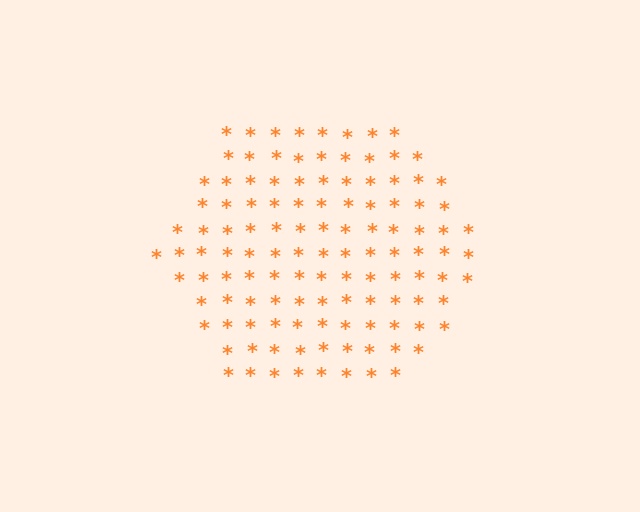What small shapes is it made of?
It is made of small asterisks.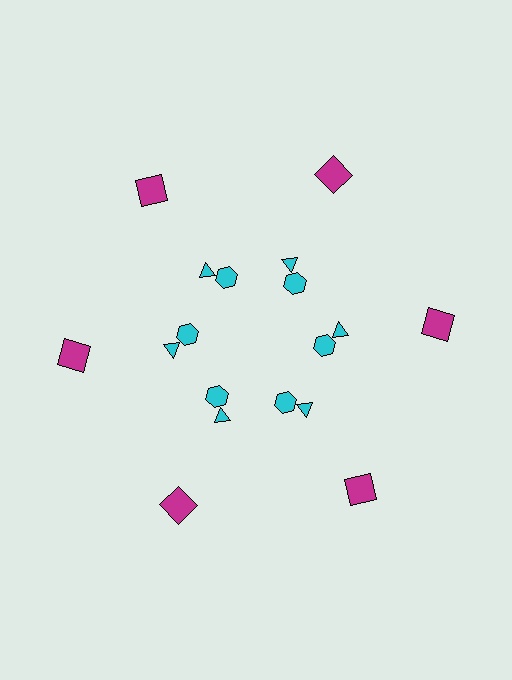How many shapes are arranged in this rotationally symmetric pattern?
There are 18 shapes, arranged in 6 groups of 3.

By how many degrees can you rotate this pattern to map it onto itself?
The pattern maps onto itself every 60 degrees of rotation.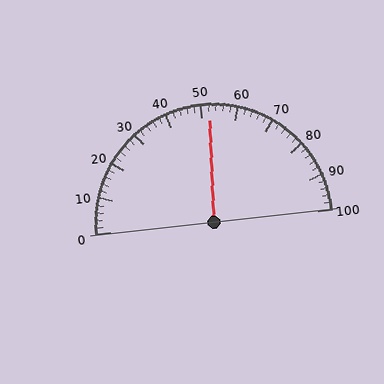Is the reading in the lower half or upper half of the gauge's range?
The reading is in the upper half of the range (0 to 100).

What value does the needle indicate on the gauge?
The needle indicates approximately 52.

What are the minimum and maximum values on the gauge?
The gauge ranges from 0 to 100.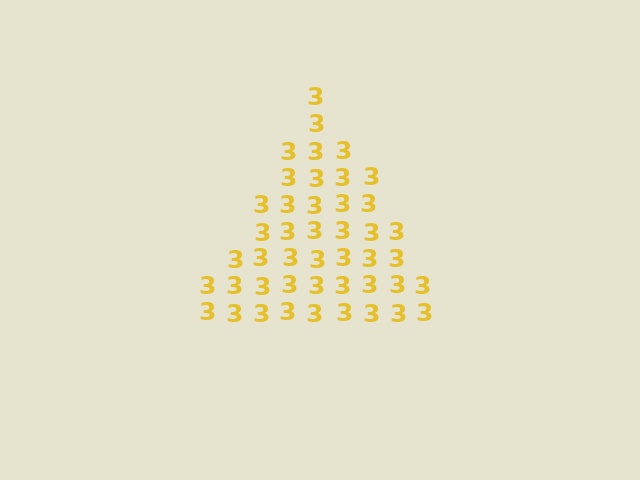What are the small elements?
The small elements are digit 3's.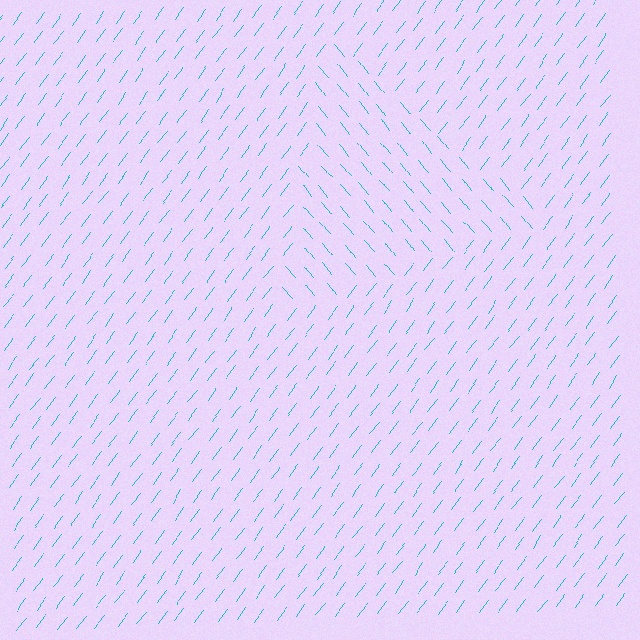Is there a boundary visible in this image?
Yes, there is a texture boundary formed by a change in line orientation.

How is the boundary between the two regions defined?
The boundary is defined purely by a change in line orientation (approximately 76 degrees difference). All lines are the same color and thickness.